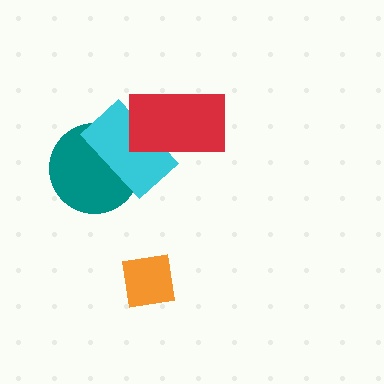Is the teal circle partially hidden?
Yes, it is partially covered by another shape.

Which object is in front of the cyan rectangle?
The red rectangle is in front of the cyan rectangle.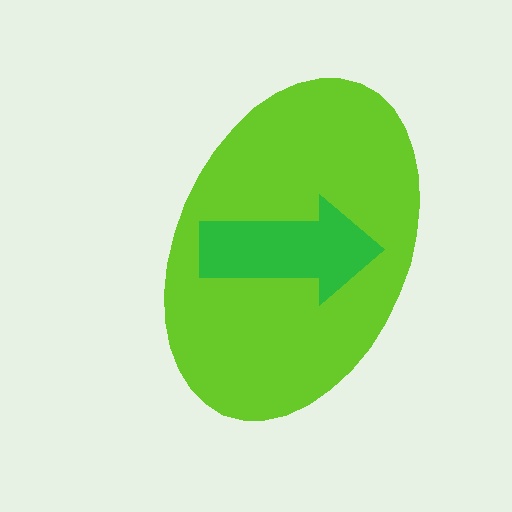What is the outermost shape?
The lime ellipse.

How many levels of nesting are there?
2.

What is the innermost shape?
The green arrow.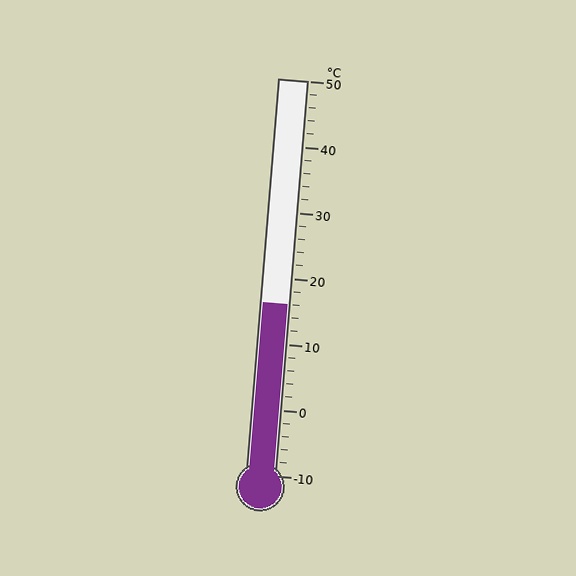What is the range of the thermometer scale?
The thermometer scale ranges from -10°C to 50°C.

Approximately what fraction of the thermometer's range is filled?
The thermometer is filled to approximately 45% of its range.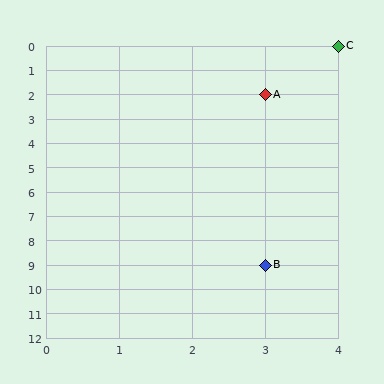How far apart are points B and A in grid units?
Points B and A are 7 rows apart.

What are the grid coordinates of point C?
Point C is at grid coordinates (4, 0).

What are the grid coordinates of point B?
Point B is at grid coordinates (3, 9).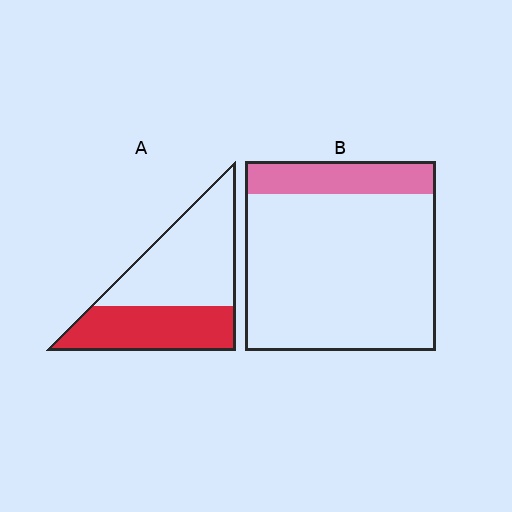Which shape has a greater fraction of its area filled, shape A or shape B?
Shape A.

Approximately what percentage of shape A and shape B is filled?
A is approximately 40% and B is approximately 15%.